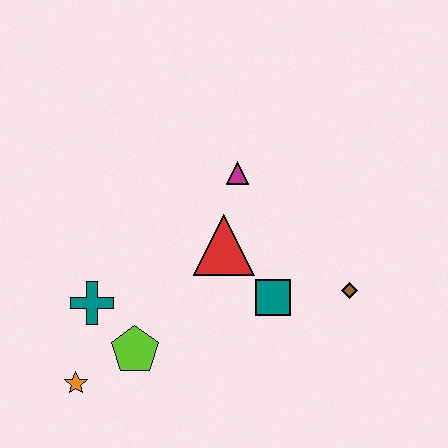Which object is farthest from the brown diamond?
The orange star is farthest from the brown diamond.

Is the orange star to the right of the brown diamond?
No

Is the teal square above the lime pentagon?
Yes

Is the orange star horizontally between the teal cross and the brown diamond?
No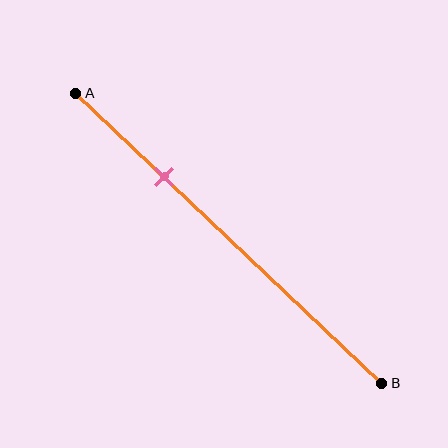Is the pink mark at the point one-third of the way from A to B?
No, the mark is at about 30% from A, not at the 33% one-third point.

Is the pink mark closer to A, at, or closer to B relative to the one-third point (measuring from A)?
The pink mark is closer to point A than the one-third point of segment AB.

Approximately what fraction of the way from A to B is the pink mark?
The pink mark is approximately 30% of the way from A to B.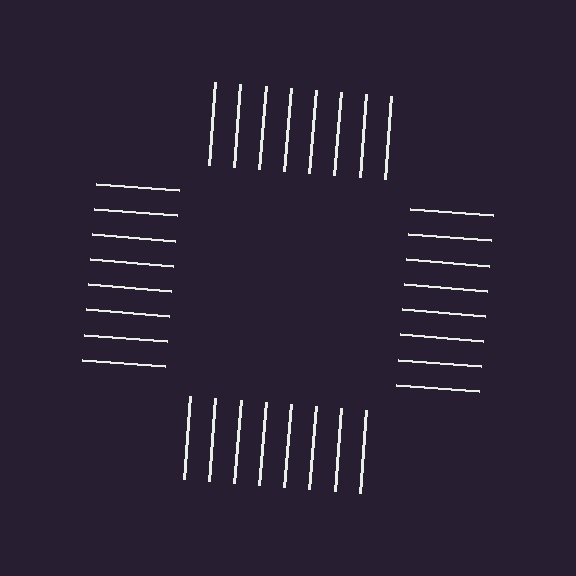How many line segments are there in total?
32 — 8 along each of the 4 edges.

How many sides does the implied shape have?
4 sides — the line-ends trace a square.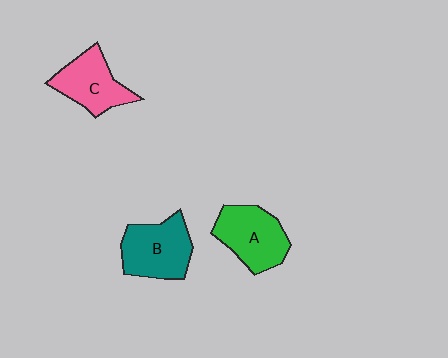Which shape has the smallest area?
Shape C (pink).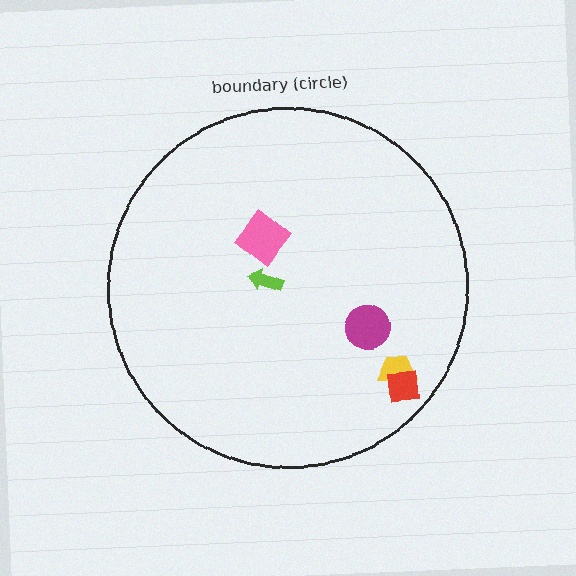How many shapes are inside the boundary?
5 inside, 0 outside.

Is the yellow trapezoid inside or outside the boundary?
Inside.